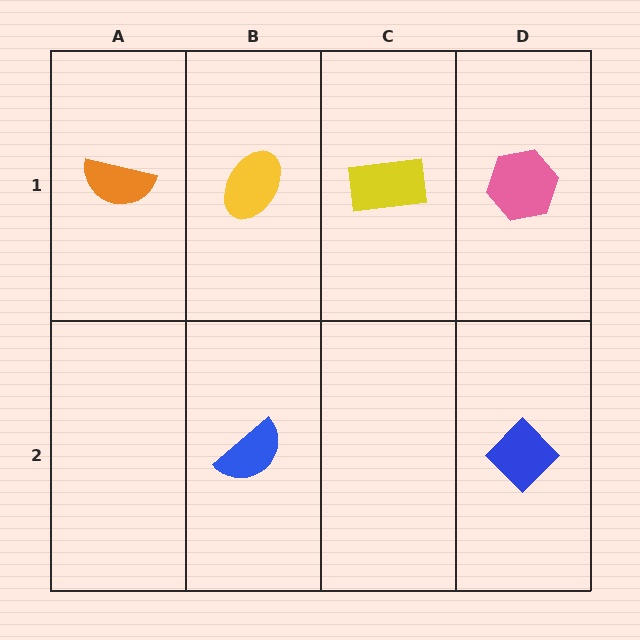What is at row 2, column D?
A blue diamond.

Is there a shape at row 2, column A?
No, that cell is empty.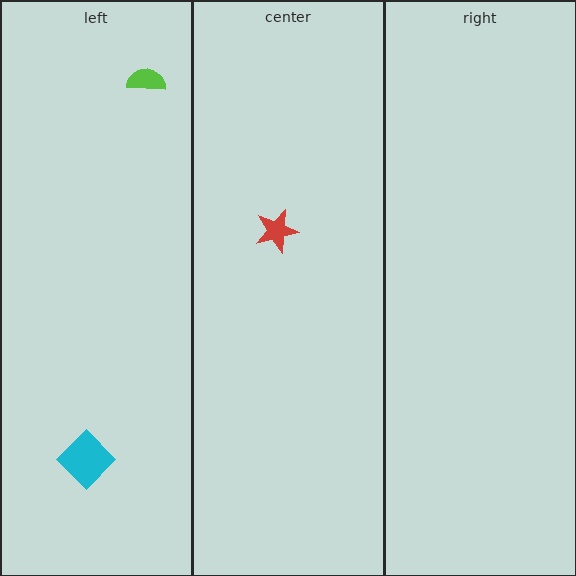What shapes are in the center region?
The red star.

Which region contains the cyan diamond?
The left region.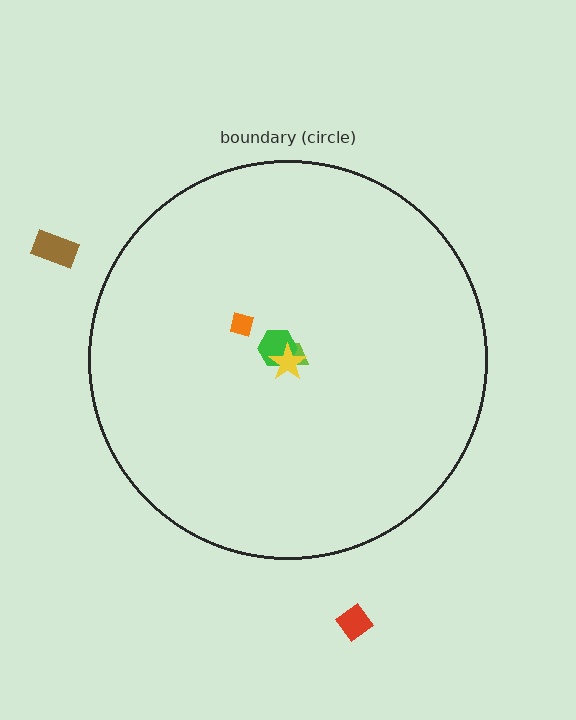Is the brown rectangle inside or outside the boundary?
Outside.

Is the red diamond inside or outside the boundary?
Outside.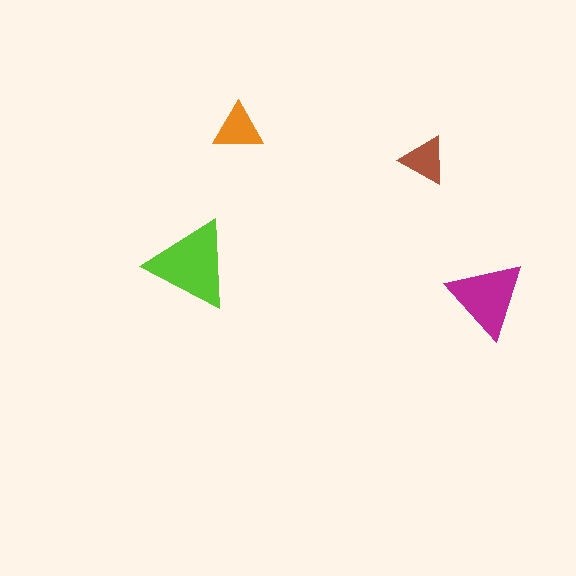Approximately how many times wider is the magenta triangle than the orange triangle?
About 1.5 times wider.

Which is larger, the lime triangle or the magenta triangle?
The lime one.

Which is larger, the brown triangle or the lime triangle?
The lime one.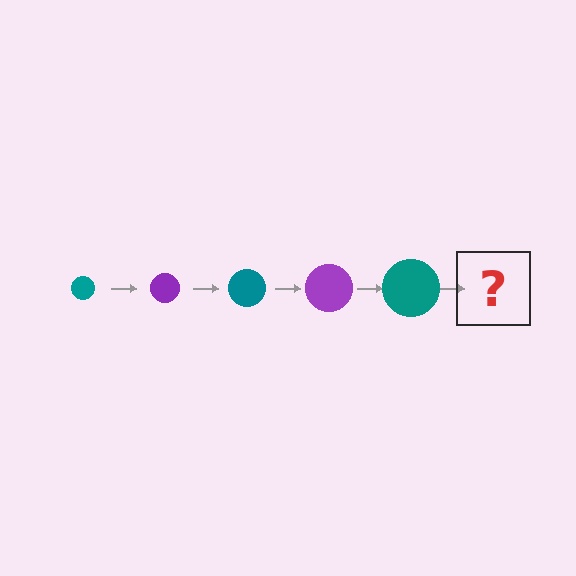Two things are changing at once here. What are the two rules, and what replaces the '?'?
The two rules are that the circle grows larger each step and the color cycles through teal and purple. The '?' should be a purple circle, larger than the previous one.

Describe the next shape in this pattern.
It should be a purple circle, larger than the previous one.